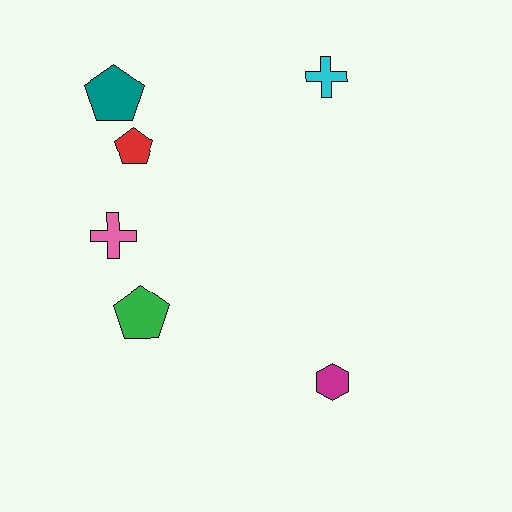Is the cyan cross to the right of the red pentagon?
Yes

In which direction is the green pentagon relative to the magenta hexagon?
The green pentagon is to the left of the magenta hexagon.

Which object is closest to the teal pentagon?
The red pentagon is closest to the teal pentagon.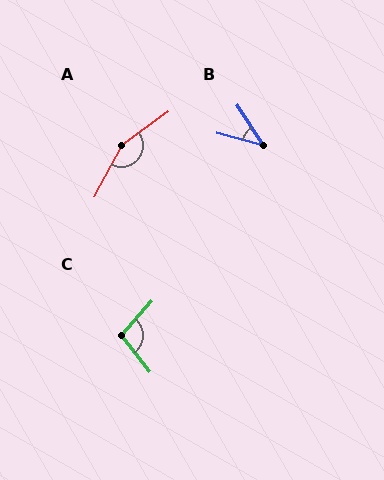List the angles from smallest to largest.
B (42°), C (100°), A (154°).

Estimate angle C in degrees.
Approximately 100 degrees.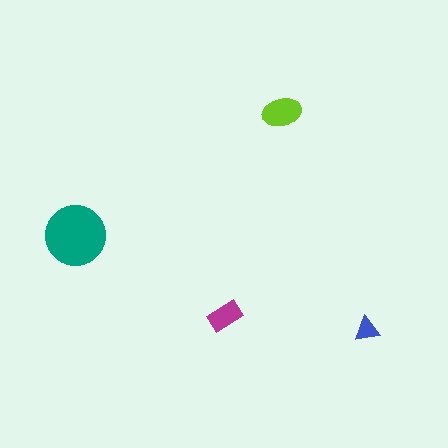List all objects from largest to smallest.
The teal circle, the lime ellipse, the magenta rectangle, the blue triangle.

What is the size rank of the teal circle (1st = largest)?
1st.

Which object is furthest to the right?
The blue triangle is rightmost.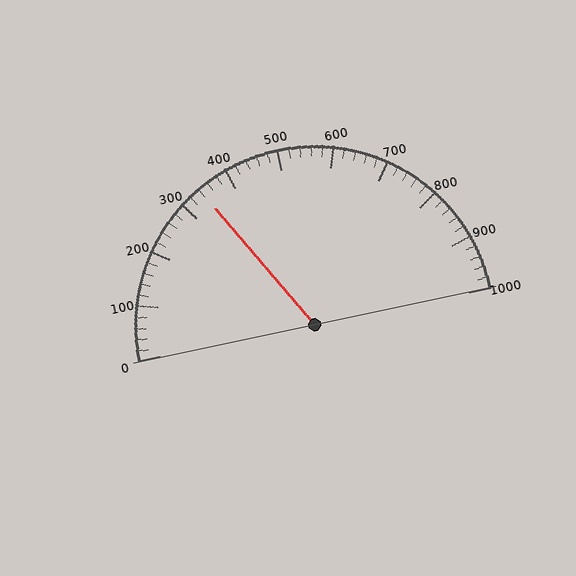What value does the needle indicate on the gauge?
The needle indicates approximately 340.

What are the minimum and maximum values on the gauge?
The gauge ranges from 0 to 1000.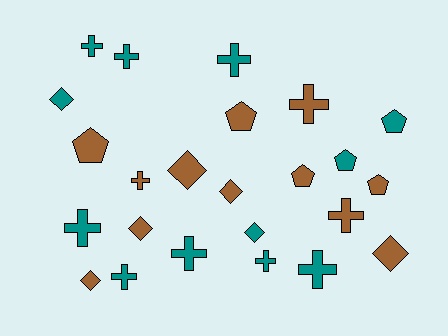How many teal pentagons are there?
There are 2 teal pentagons.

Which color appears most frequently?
Teal, with 12 objects.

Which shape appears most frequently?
Cross, with 11 objects.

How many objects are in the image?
There are 24 objects.